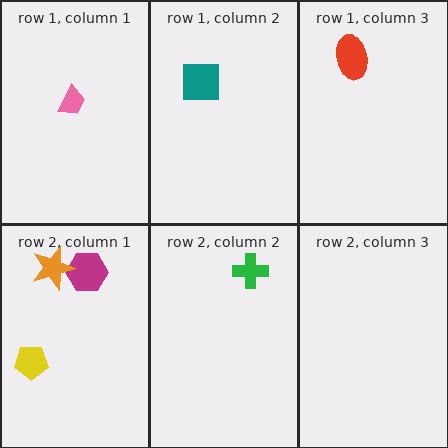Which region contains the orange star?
The row 2, column 1 region.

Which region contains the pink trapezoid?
The row 1, column 1 region.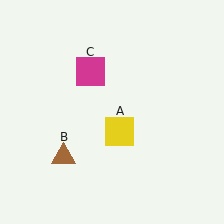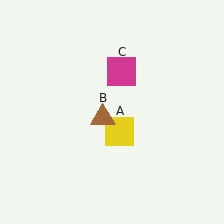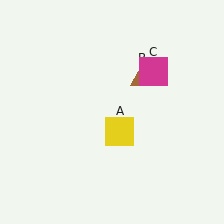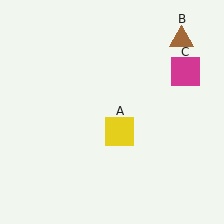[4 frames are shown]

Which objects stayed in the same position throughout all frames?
Yellow square (object A) remained stationary.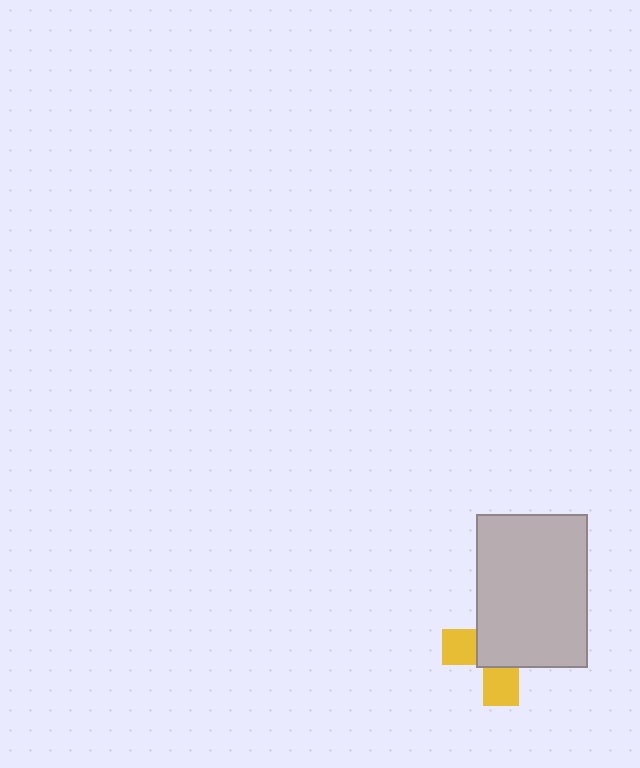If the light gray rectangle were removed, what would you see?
You would see the complete yellow cross.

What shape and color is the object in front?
The object in front is a light gray rectangle.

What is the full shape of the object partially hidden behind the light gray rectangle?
The partially hidden object is a yellow cross.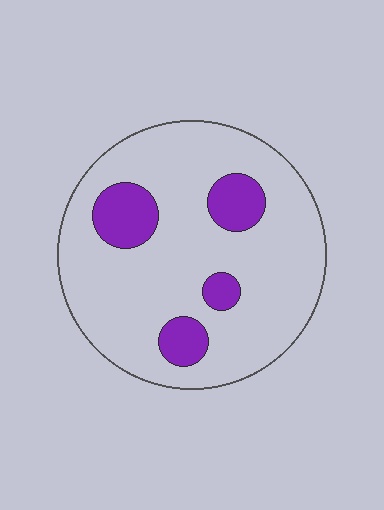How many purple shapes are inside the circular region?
4.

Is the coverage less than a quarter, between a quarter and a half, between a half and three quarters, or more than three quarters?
Less than a quarter.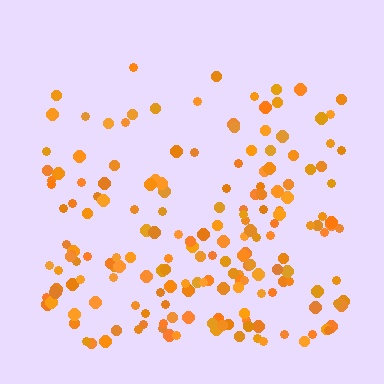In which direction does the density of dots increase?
From top to bottom, with the bottom side densest.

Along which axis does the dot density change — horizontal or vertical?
Vertical.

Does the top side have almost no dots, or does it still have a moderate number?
Still a moderate number, just noticeably fewer than the bottom.